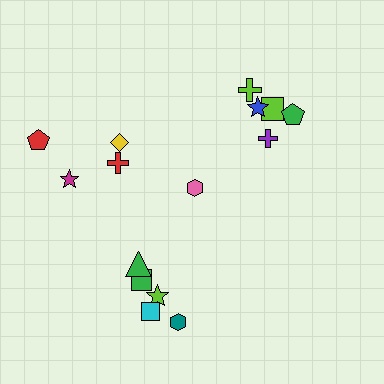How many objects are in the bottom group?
There are 5 objects.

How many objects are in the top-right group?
There are 6 objects.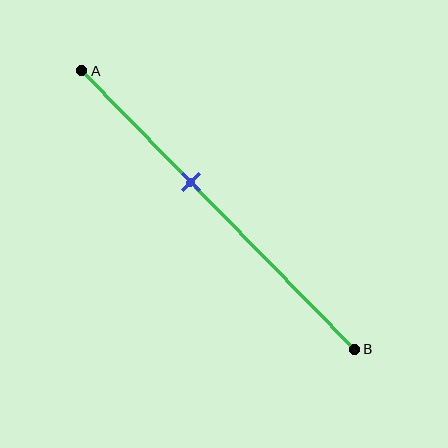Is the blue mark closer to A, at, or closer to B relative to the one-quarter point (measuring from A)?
The blue mark is closer to point B than the one-quarter point of segment AB.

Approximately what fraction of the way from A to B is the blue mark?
The blue mark is approximately 40% of the way from A to B.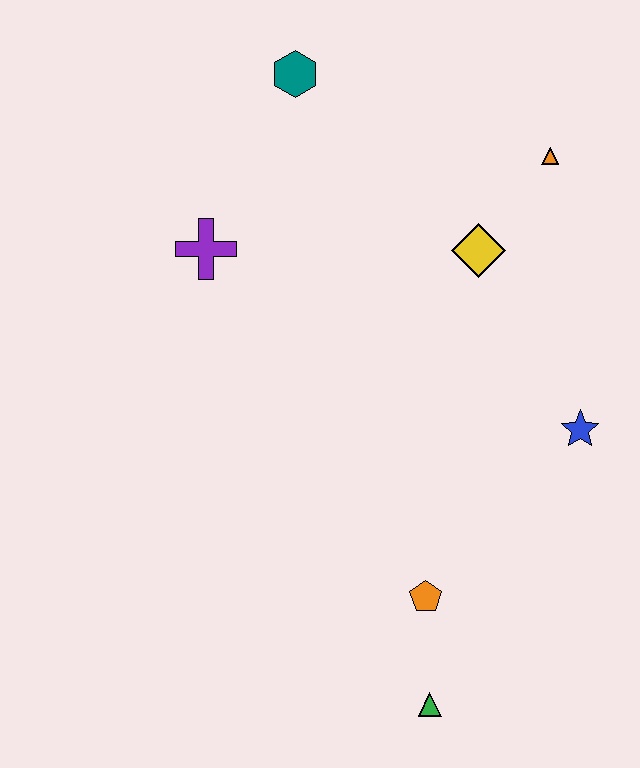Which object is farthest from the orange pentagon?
The teal hexagon is farthest from the orange pentagon.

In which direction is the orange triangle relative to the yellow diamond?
The orange triangle is above the yellow diamond.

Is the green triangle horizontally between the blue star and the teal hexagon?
Yes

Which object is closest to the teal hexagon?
The purple cross is closest to the teal hexagon.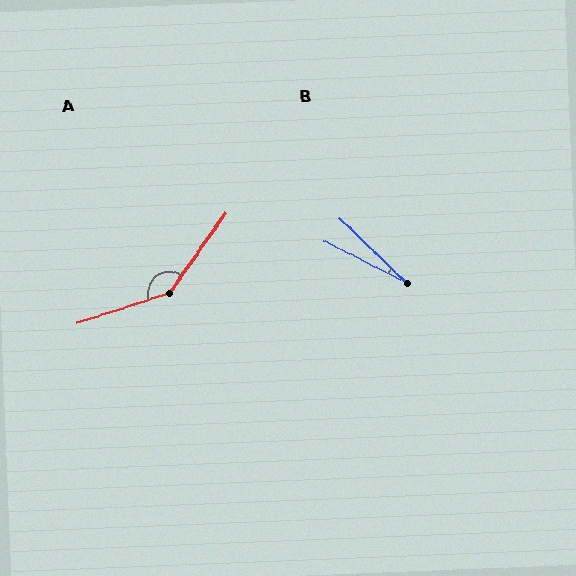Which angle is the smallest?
B, at approximately 17 degrees.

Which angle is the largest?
A, at approximately 143 degrees.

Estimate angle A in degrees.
Approximately 143 degrees.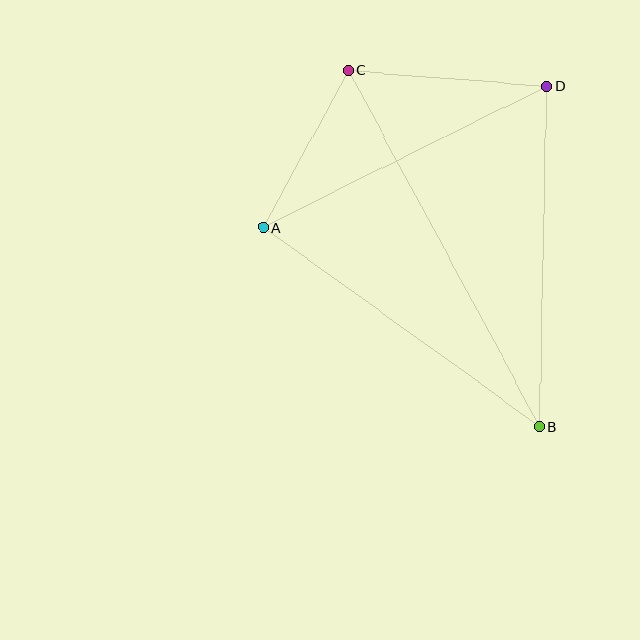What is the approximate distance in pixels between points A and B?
The distance between A and B is approximately 340 pixels.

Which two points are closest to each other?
Points A and C are closest to each other.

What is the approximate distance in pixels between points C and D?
The distance between C and D is approximately 199 pixels.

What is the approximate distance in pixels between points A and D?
The distance between A and D is approximately 317 pixels.